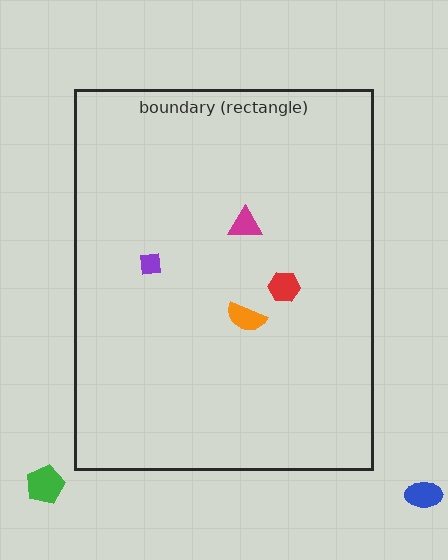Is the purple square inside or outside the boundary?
Inside.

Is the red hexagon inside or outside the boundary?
Inside.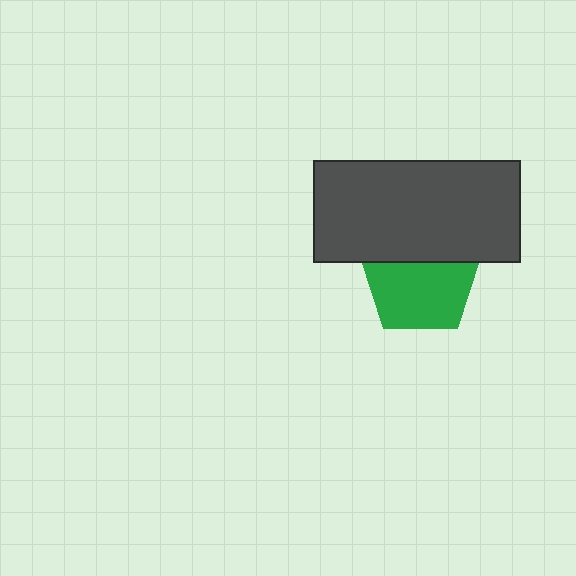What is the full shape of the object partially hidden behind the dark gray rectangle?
The partially hidden object is a green pentagon.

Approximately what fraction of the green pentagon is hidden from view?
Roughly 35% of the green pentagon is hidden behind the dark gray rectangle.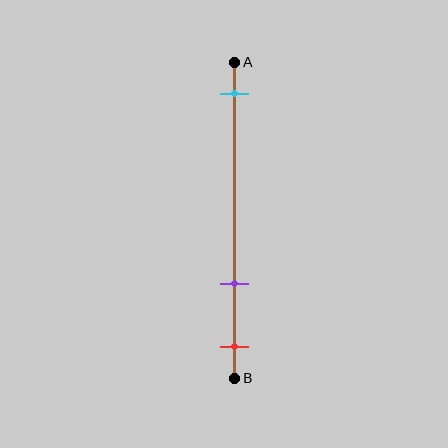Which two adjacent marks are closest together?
The purple and red marks are the closest adjacent pair.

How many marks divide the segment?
There are 3 marks dividing the segment.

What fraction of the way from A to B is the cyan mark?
The cyan mark is approximately 10% (0.1) of the way from A to B.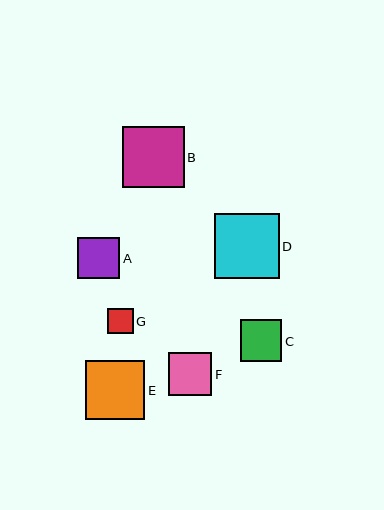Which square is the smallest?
Square G is the smallest with a size of approximately 25 pixels.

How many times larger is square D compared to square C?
Square D is approximately 1.5 times the size of square C.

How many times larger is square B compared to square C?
Square B is approximately 1.5 times the size of square C.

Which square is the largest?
Square D is the largest with a size of approximately 65 pixels.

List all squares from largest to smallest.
From largest to smallest: D, B, E, F, A, C, G.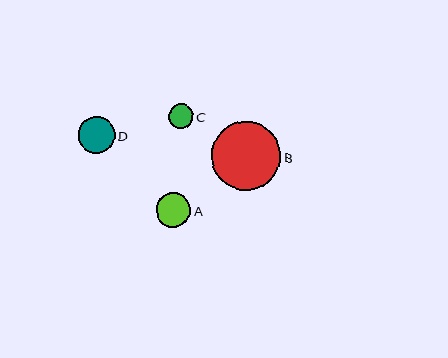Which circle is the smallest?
Circle C is the smallest with a size of approximately 24 pixels.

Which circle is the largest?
Circle B is the largest with a size of approximately 69 pixels.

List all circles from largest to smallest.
From largest to smallest: B, D, A, C.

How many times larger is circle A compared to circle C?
Circle A is approximately 1.4 times the size of circle C.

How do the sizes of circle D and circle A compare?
Circle D and circle A are approximately the same size.